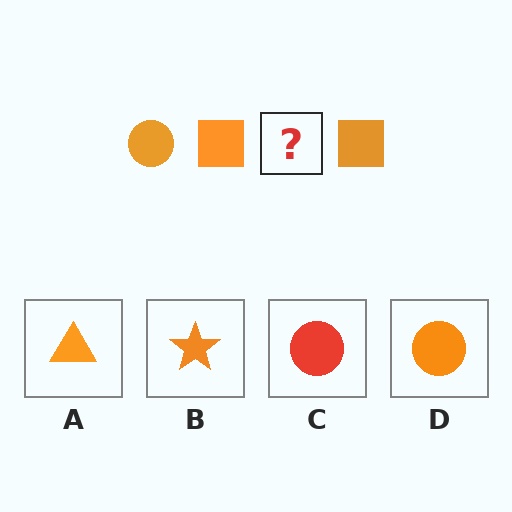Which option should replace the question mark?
Option D.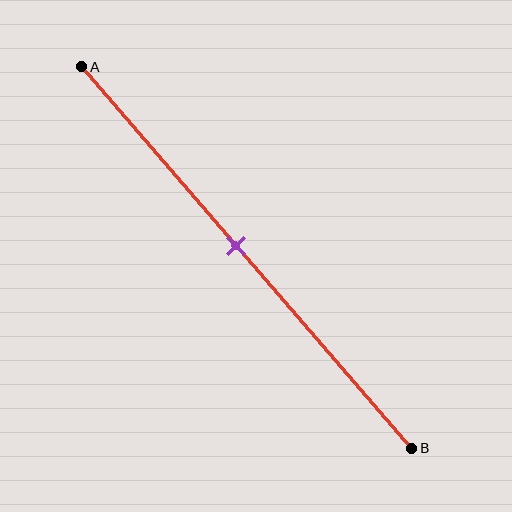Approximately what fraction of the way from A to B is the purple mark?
The purple mark is approximately 45% of the way from A to B.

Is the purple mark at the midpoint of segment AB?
No, the mark is at about 45% from A, not at the 50% midpoint.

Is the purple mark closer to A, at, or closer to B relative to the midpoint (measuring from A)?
The purple mark is closer to point A than the midpoint of segment AB.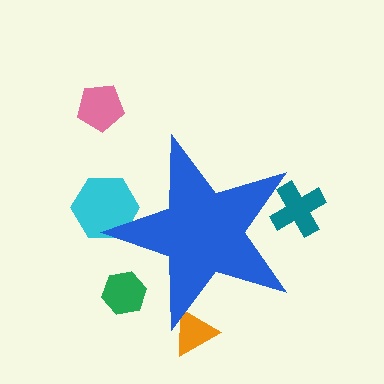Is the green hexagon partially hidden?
Yes, the green hexagon is partially hidden behind the blue star.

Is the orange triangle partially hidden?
Yes, the orange triangle is partially hidden behind the blue star.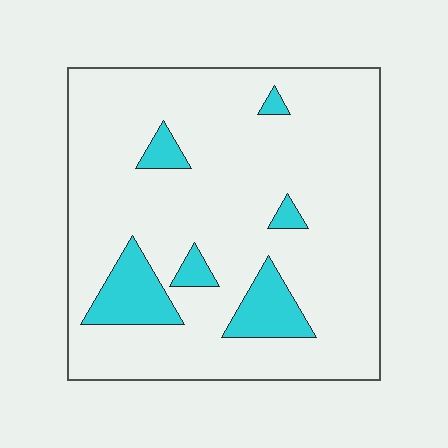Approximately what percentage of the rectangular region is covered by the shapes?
Approximately 15%.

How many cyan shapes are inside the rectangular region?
6.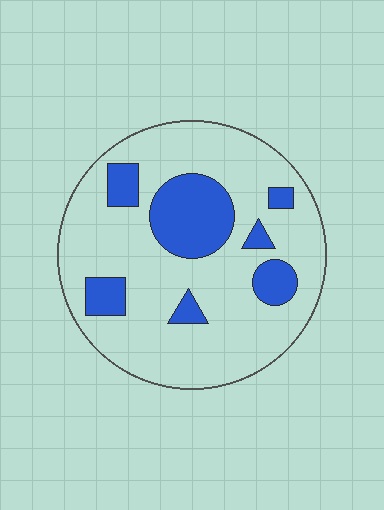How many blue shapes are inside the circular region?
7.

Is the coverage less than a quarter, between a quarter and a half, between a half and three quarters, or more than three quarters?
Less than a quarter.